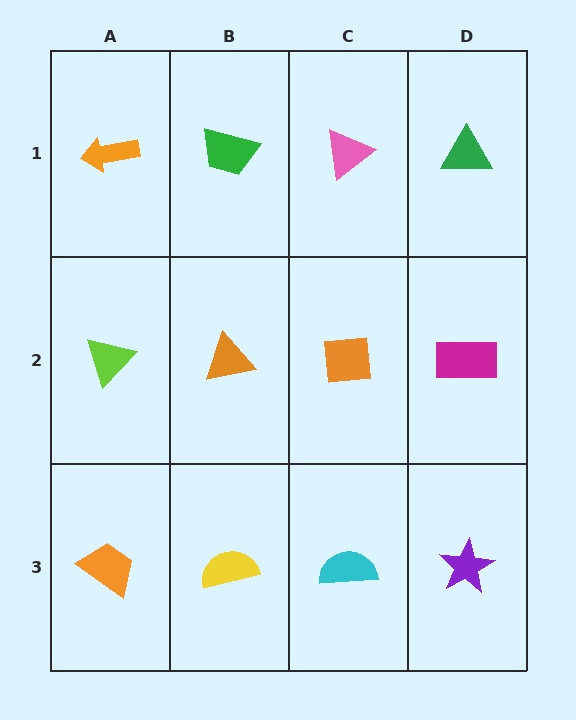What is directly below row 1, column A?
A lime triangle.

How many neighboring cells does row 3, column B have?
3.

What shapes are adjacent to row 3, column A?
A lime triangle (row 2, column A), a yellow semicircle (row 3, column B).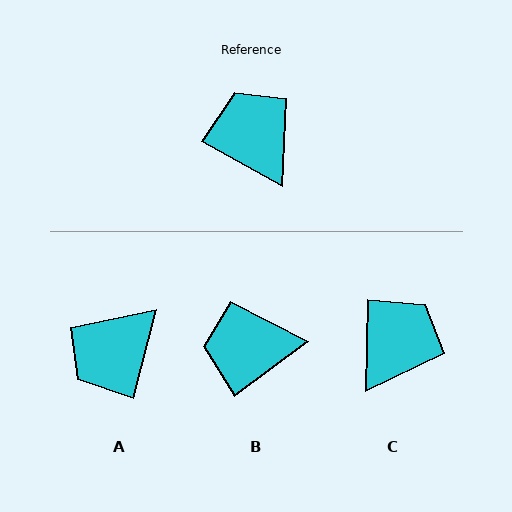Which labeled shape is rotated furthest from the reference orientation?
A, about 105 degrees away.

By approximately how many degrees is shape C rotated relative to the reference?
Approximately 62 degrees clockwise.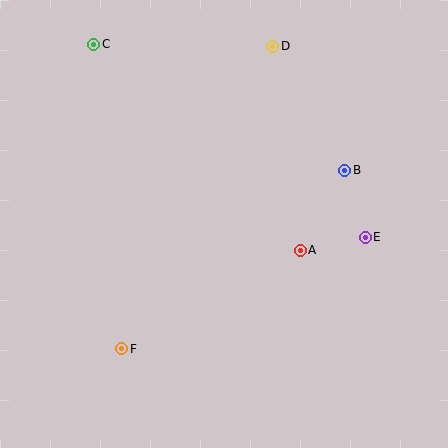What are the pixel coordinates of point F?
Point F is at (122, 349).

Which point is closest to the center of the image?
Point A at (300, 250) is closest to the center.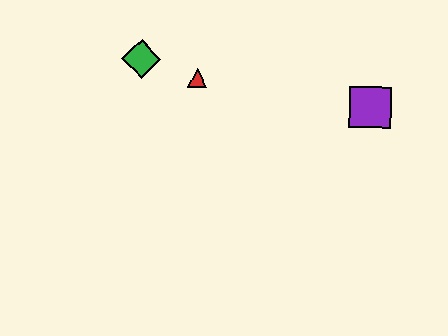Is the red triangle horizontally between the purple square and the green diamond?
Yes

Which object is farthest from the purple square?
The green diamond is farthest from the purple square.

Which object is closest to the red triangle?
The green diamond is closest to the red triangle.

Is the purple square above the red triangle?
No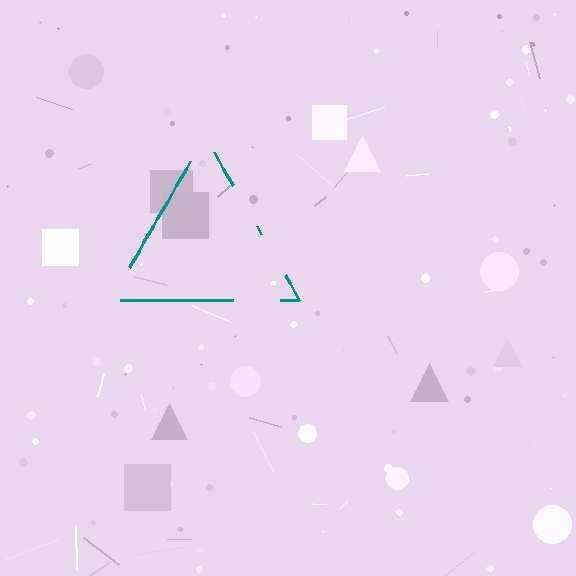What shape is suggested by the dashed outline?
The dashed outline suggests a triangle.